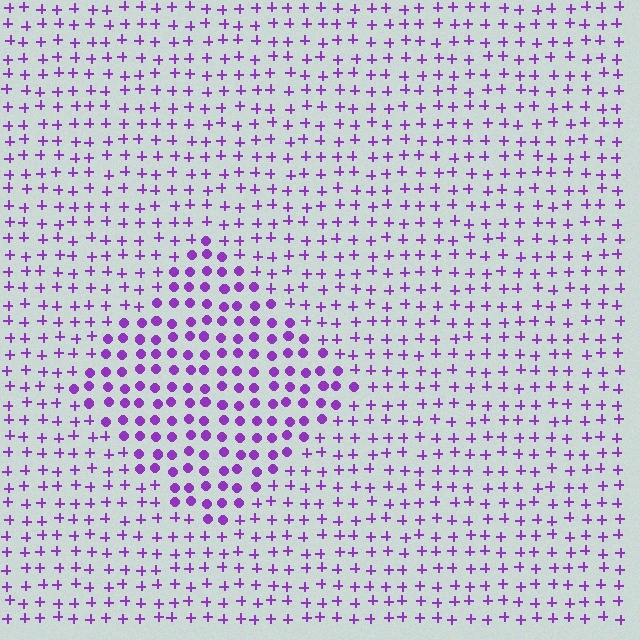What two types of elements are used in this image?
The image uses circles inside the diamond region and plus signs outside it.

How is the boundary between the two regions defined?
The boundary is defined by a change in element shape: circles inside vs. plus signs outside. All elements share the same color and spacing.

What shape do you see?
I see a diamond.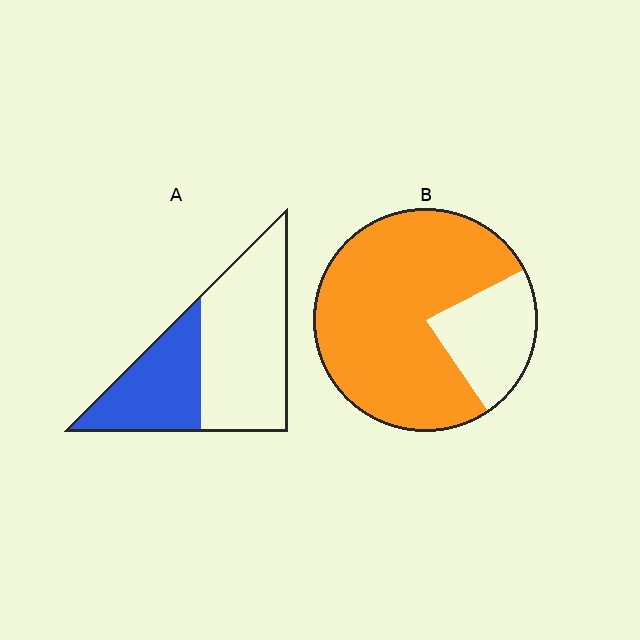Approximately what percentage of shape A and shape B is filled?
A is approximately 40% and B is approximately 75%.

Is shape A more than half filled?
No.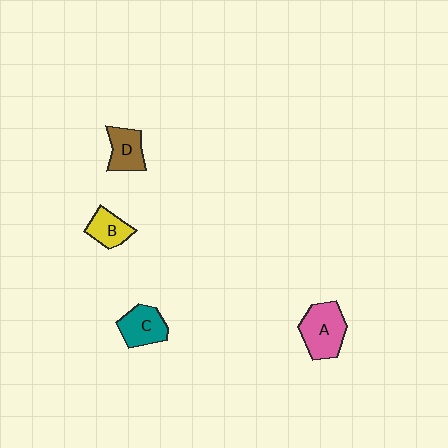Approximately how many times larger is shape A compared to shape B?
Approximately 1.7 times.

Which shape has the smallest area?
Shape B (yellow).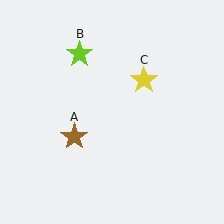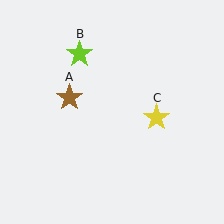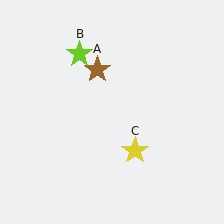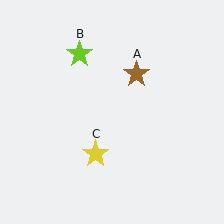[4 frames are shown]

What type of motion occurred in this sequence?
The brown star (object A), yellow star (object C) rotated clockwise around the center of the scene.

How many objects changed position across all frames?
2 objects changed position: brown star (object A), yellow star (object C).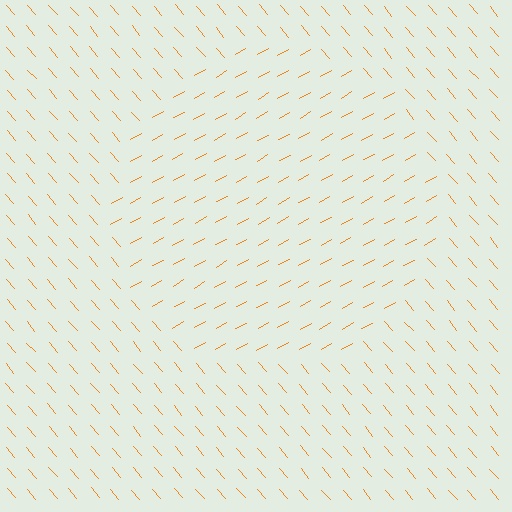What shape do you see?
I see a circle.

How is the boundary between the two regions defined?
The boundary is defined purely by a change in line orientation (approximately 79 degrees difference). All lines are the same color and thickness.